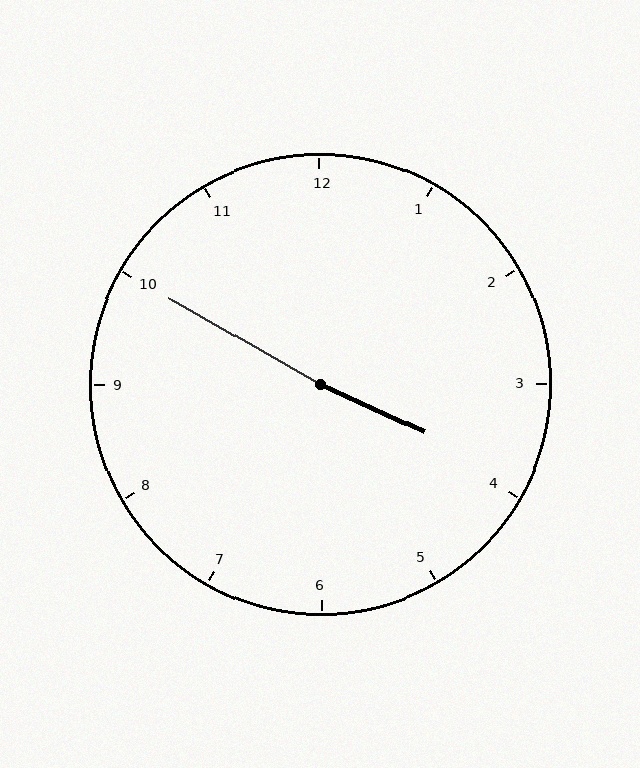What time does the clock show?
3:50.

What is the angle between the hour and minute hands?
Approximately 175 degrees.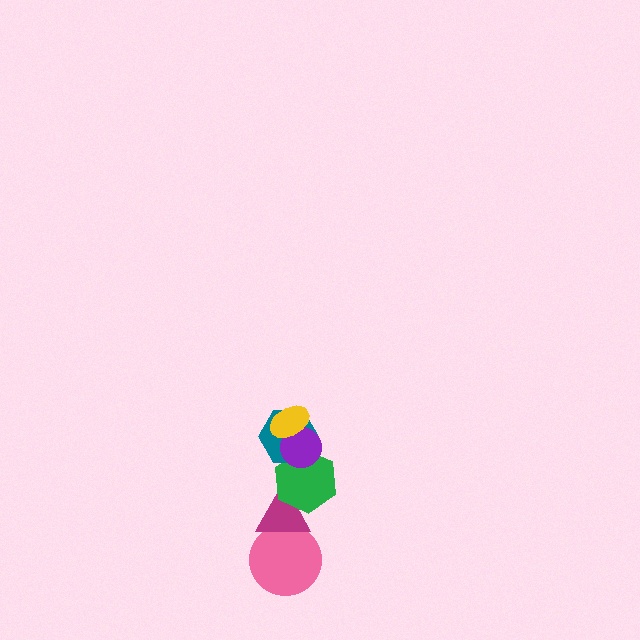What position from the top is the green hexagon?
The green hexagon is 4th from the top.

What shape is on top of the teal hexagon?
The purple circle is on top of the teal hexagon.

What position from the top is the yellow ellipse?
The yellow ellipse is 1st from the top.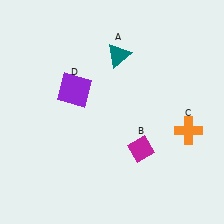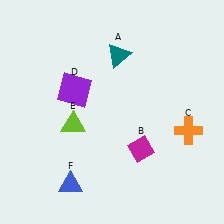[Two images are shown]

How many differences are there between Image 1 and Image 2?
There are 2 differences between the two images.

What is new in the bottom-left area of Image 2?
A blue triangle (F) was added in the bottom-left area of Image 2.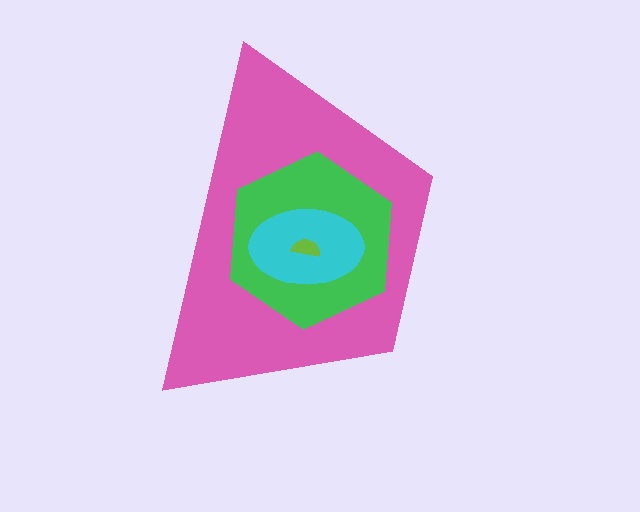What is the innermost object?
The lime semicircle.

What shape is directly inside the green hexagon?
The cyan ellipse.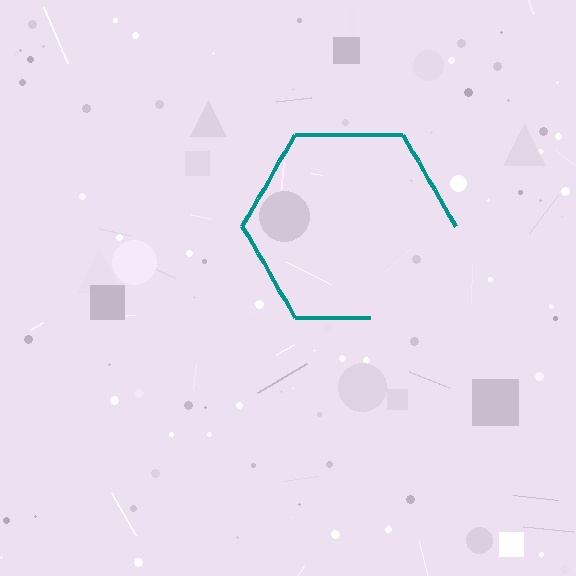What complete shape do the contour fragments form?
The contour fragments form a hexagon.